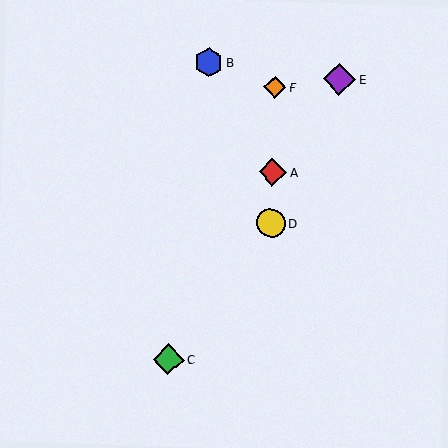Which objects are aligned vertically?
Objects A, D, F are aligned vertically.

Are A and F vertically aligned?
Yes, both are at x≈273.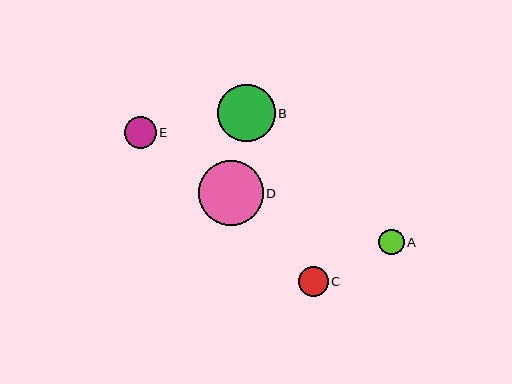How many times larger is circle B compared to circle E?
Circle B is approximately 1.8 times the size of circle E.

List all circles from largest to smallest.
From largest to smallest: D, B, E, C, A.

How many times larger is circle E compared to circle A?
Circle E is approximately 1.3 times the size of circle A.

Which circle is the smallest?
Circle A is the smallest with a size of approximately 25 pixels.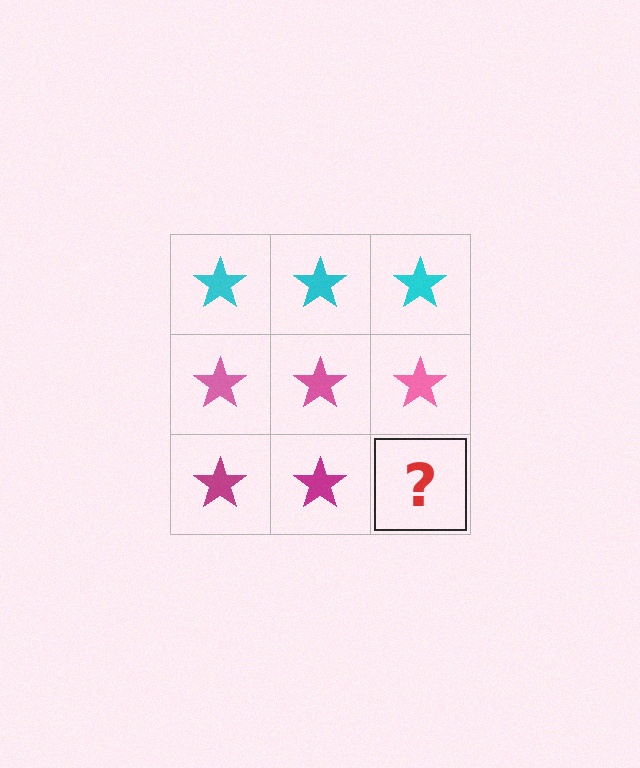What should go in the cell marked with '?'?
The missing cell should contain a magenta star.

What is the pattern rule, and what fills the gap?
The rule is that each row has a consistent color. The gap should be filled with a magenta star.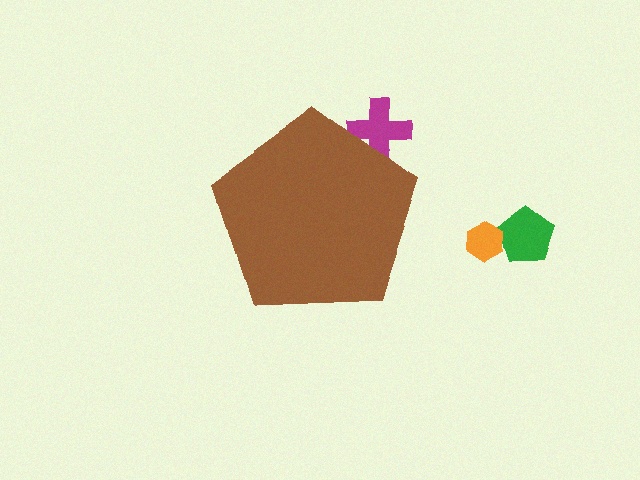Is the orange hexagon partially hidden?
No, the orange hexagon is fully visible.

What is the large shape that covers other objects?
A brown pentagon.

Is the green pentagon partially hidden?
No, the green pentagon is fully visible.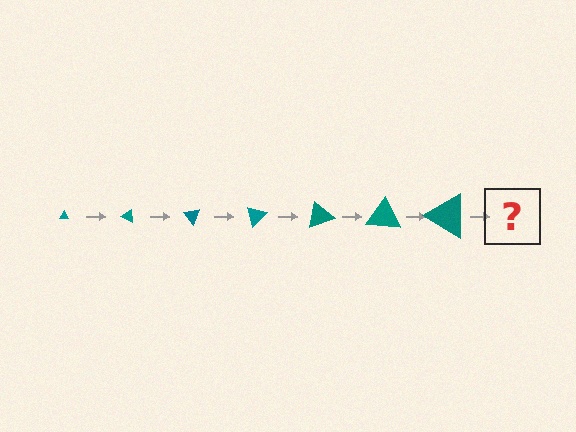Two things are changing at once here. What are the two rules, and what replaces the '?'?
The two rules are that the triangle grows larger each step and it rotates 25 degrees each step. The '?' should be a triangle, larger than the previous one and rotated 175 degrees from the start.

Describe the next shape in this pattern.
It should be a triangle, larger than the previous one and rotated 175 degrees from the start.